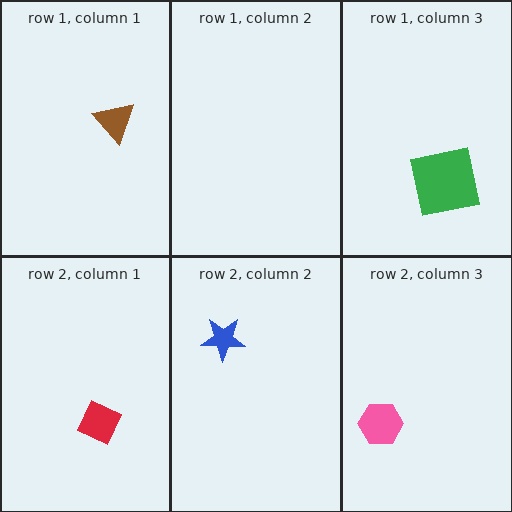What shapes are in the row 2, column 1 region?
The red diamond.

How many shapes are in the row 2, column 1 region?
1.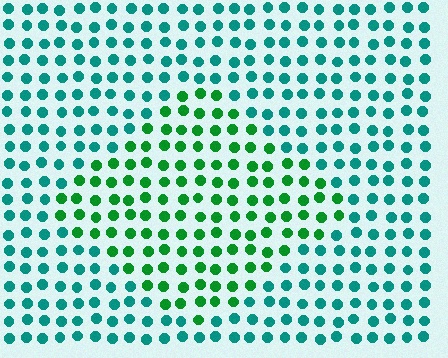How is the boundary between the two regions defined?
The boundary is defined purely by a slight shift in hue (about 41 degrees). Spacing, size, and orientation are identical on both sides.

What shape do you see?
I see a diamond.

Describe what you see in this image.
The image is filled with small teal elements in a uniform arrangement. A diamond-shaped region is visible where the elements are tinted to a slightly different hue, forming a subtle color boundary.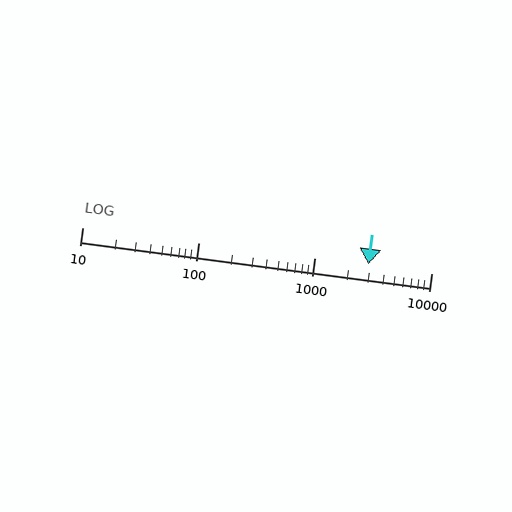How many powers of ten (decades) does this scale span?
The scale spans 3 decades, from 10 to 10000.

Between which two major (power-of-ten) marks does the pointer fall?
The pointer is between 1000 and 10000.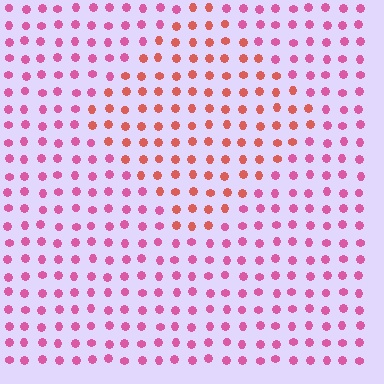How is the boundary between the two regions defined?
The boundary is defined purely by a slight shift in hue (about 38 degrees). Spacing, size, and orientation are identical on both sides.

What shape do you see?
I see a diamond.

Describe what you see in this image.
The image is filled with small pink elements in a uniform arrangement. A diamond-shaped region is visible where the elements are tinted to a slightly different hue, forming a subtle color boundary.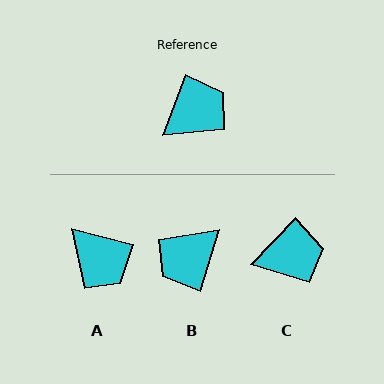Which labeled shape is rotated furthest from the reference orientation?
B, about 176 degrees away.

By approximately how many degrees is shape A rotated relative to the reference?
Approximately 83 degrees clockwise.